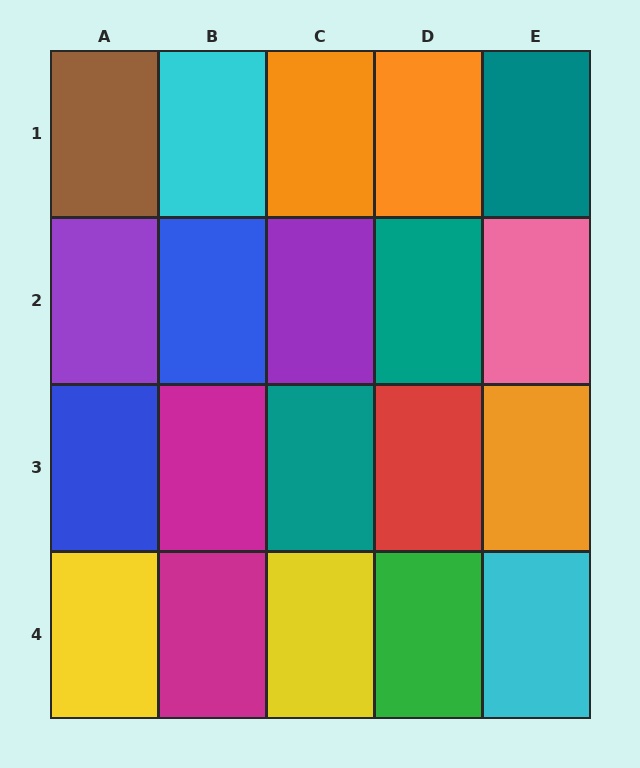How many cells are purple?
2 cells are purple.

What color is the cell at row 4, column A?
Yellow.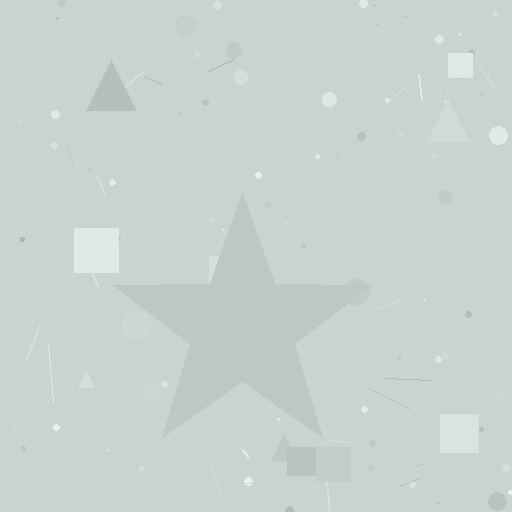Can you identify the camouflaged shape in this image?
The camouflaged shape is a star.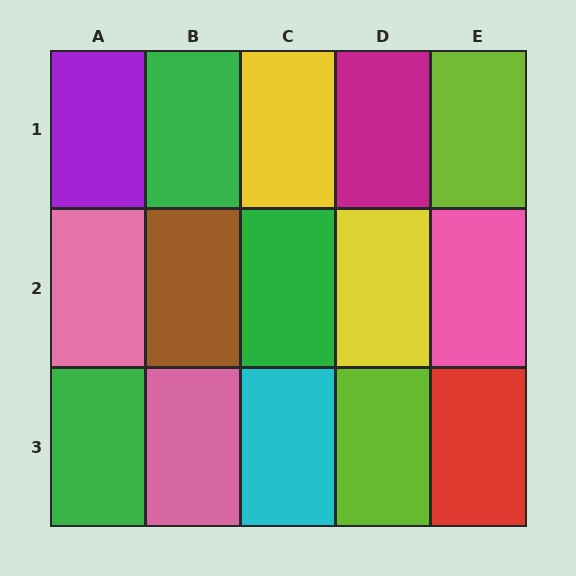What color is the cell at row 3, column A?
Green.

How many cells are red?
1 cell is red.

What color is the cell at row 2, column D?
Yellow.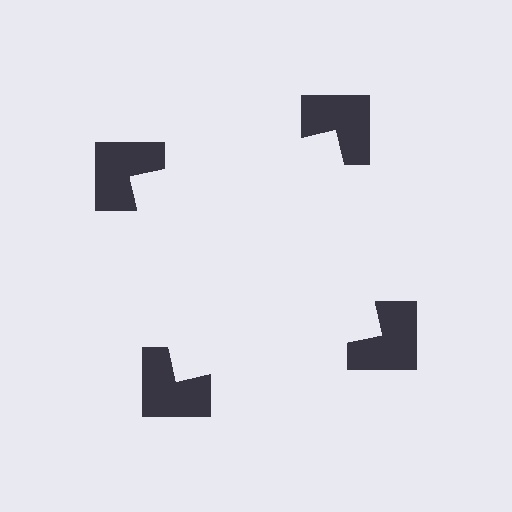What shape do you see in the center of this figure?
An illusory square — its edges are inferred from the aligned wedge cuts in the notched squares, not physically drawn.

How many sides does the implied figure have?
4 sides.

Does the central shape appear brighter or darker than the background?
It typically appears slightly brighter than the background, even though no actual brightness change is drawn.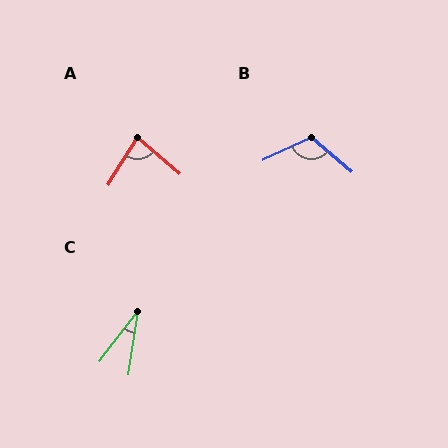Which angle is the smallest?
C, at approximately 28 degrees.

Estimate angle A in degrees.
Approximately 81 degrees.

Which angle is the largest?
B, at approximately 115 degrees.